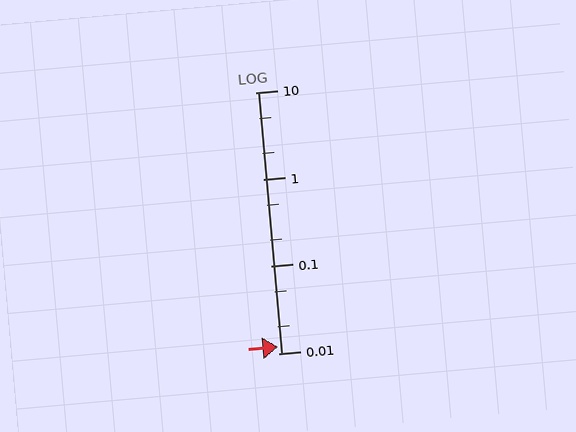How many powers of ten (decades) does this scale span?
The scale spans 3 decades, from 0.01 to 10.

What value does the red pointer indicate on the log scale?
The pointer indicates approximately 0.012.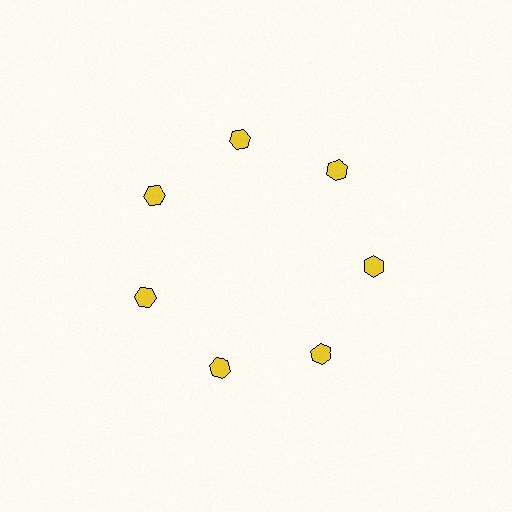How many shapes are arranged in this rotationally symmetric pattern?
There are 7 shapes, arranged in 7 groups of 1.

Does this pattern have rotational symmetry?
Yes, this pattern has 7-fold rotational symmetry. It looks the same after rotating 51 degrees around the center.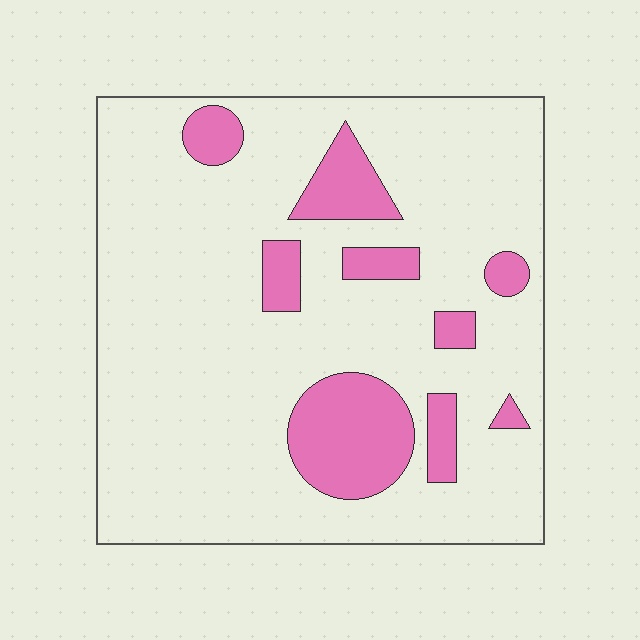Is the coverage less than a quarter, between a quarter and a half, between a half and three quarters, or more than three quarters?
Less than a quarter.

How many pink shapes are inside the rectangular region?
9.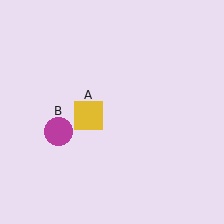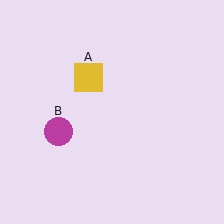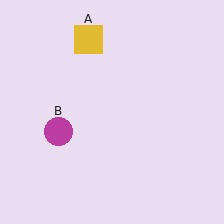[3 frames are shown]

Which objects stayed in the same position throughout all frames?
Magenta circle (object B) remained stationary.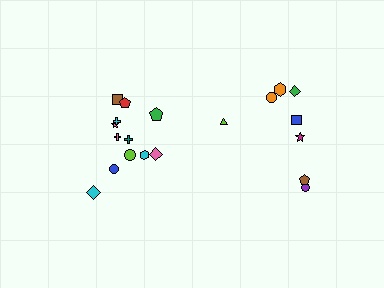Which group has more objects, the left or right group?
The left group.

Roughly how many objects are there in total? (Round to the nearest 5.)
Roughly 20 objects in total.